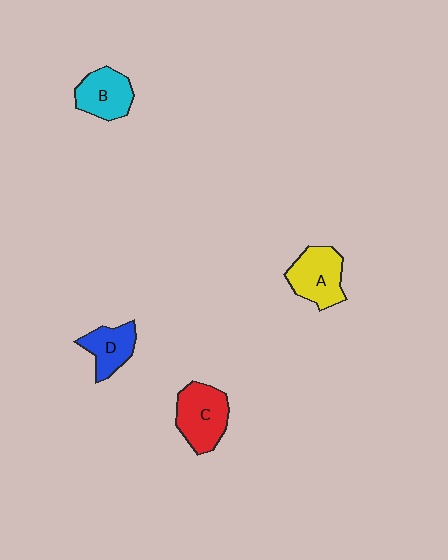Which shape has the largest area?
Shape C (red).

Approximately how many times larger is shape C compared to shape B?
Approximately 1.2 times.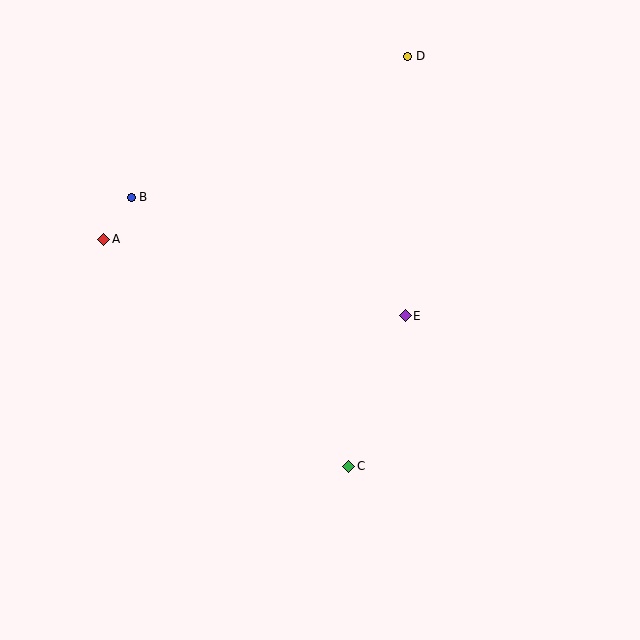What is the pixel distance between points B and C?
The distance between B and C is 346 pixels.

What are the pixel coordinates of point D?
Point D is at (408, 56).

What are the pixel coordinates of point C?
Point C is at (349, 466).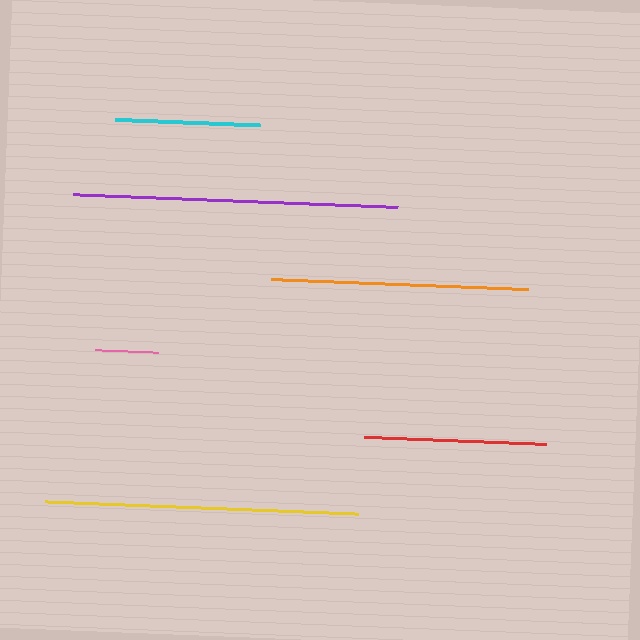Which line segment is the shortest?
The pink line is the shortest at approximately 63 pixels.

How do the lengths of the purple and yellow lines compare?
The purple and yellow lines are approximately the same length.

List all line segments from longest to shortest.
From longest to shortest: purple, yellow, orange, red, cyan, pink.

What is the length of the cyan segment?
The cyan segment is approximately 144 pixels long.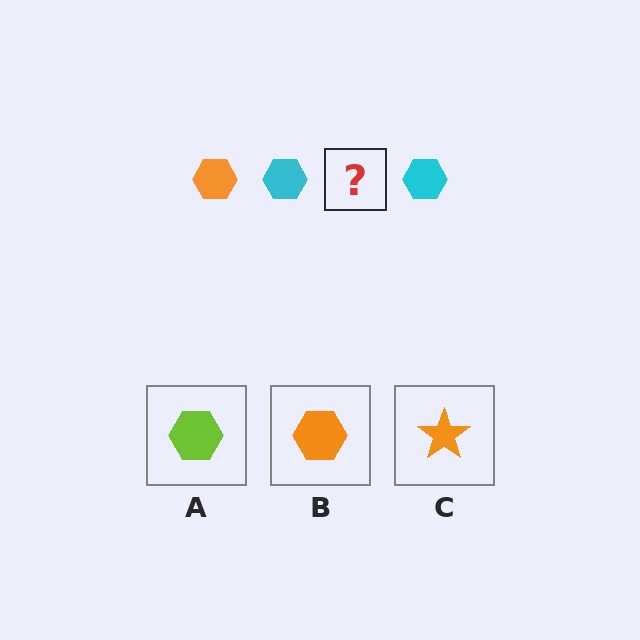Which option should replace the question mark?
Option B.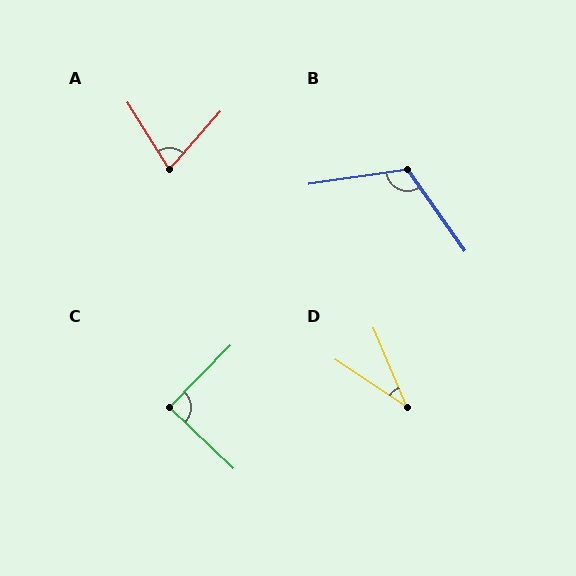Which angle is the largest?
B, at approximately 116 degrees.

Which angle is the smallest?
D, at approximately 33 degrees.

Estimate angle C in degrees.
Approximately 89 degrees.